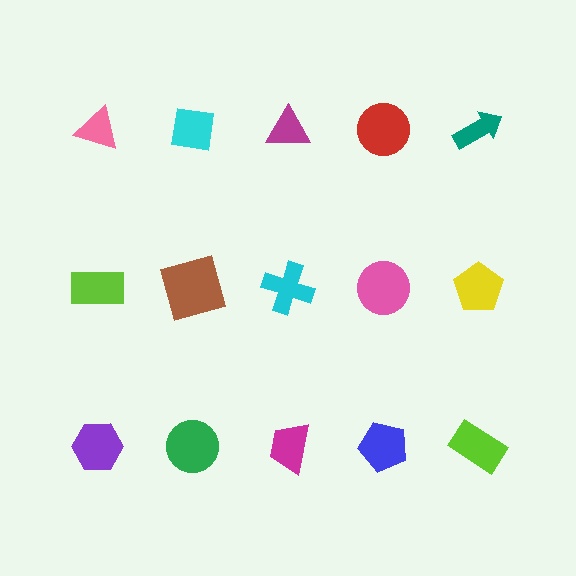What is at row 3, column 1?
A purple hexagon.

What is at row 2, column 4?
A pink circle.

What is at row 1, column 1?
A pink triangle.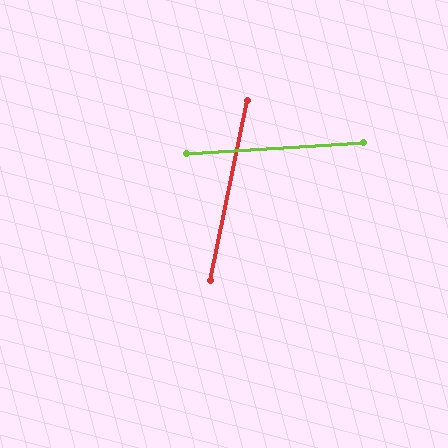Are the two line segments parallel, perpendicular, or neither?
Neither parallel nor perpendicular — they differ by about 75°.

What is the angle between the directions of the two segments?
Approximately 75 degrees.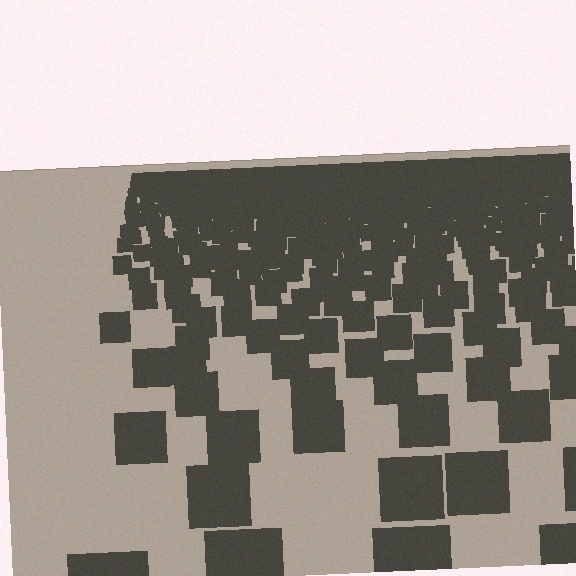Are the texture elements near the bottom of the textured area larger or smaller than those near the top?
Larger. Near the bottom, elements are closer to the viewer and appear at a bigger on-screen size.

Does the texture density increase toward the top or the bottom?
Density increases toward the top.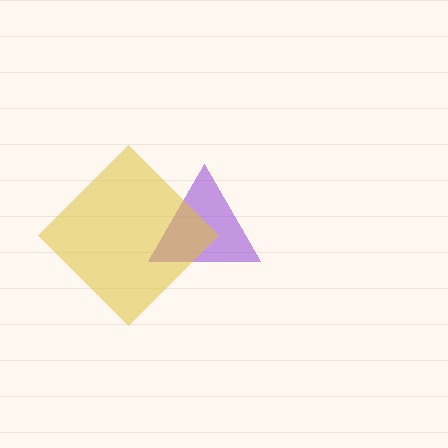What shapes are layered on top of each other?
The layered shapes are: a purple triangle, a yellow diamond.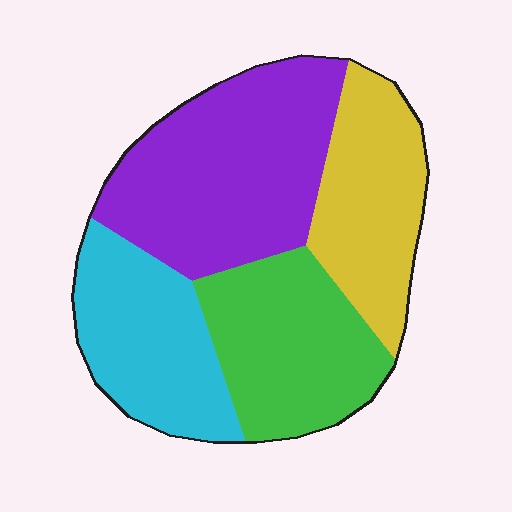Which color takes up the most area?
Purple, at roughly 35%.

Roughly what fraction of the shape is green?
Green takes up between a sixth and a third of the shape.